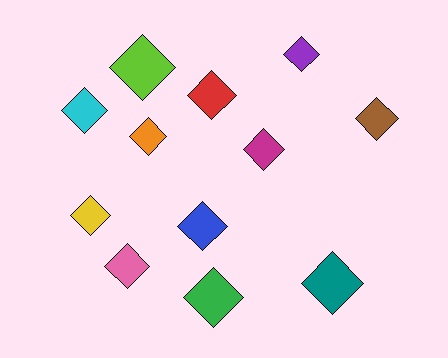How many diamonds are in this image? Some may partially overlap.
There are 12 diamonds.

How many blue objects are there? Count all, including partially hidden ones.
There is 1 blue object.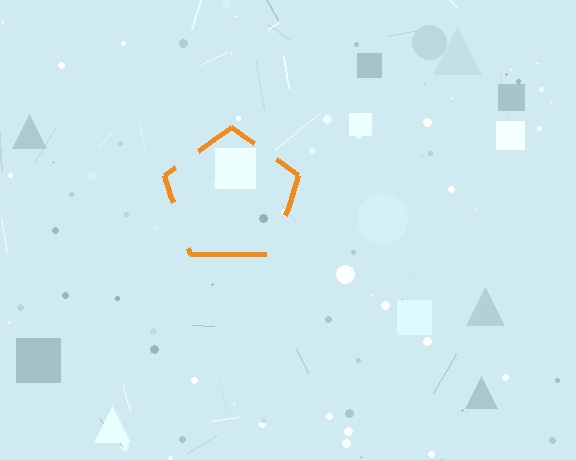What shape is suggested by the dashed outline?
The dashed outline suggests a pentagon.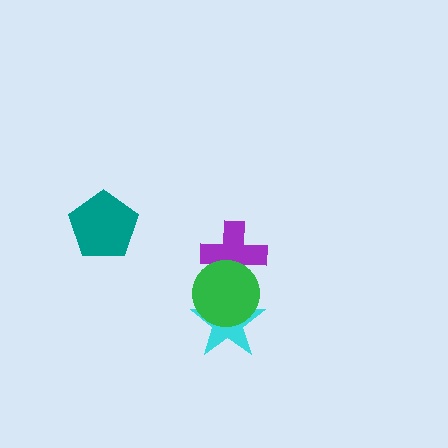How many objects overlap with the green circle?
2 objects overlap with the green circle.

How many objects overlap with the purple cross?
1 object overlaps with the purple cross.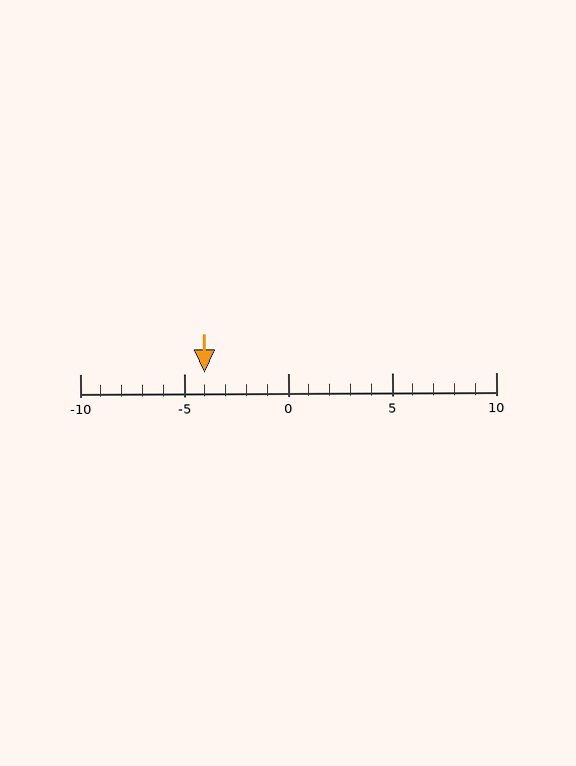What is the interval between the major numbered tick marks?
The major tick marks are spaced 5 units apart.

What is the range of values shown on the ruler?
The ruler shows values from -10 to 10.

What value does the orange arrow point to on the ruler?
The orange arrow points to approximately -4.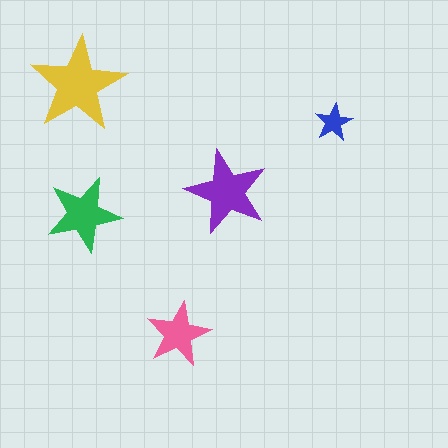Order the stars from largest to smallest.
the yellow one, the purple one, the green one, the pink one, the blue one.